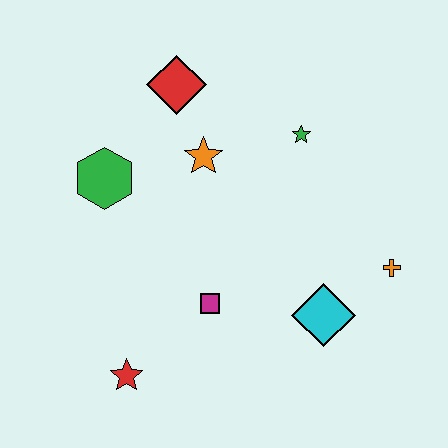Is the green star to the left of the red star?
No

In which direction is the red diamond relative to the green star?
The red diamond is to the left of the green star.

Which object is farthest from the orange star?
The red star is farthest from the orange star.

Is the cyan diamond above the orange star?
No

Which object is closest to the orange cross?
The cyan diamond is closest to the orange cross.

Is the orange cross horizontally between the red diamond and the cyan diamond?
No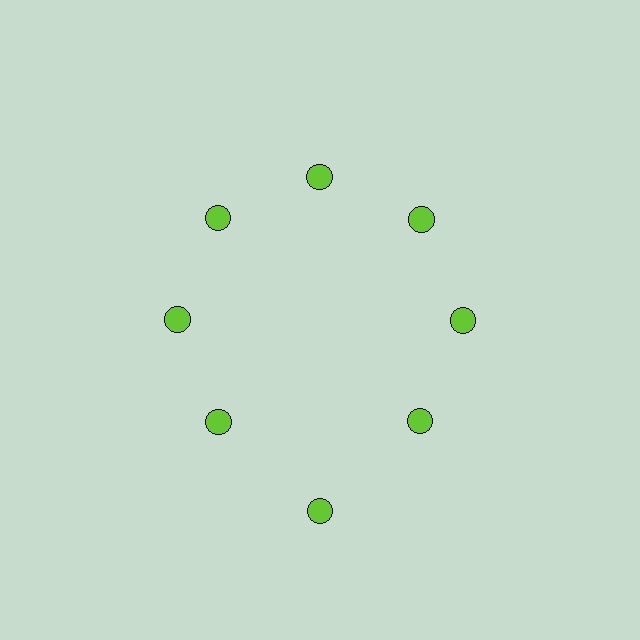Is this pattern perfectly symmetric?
No. The 8 lime circles are arranged in a ring, but one element near the 6 o'clock position is pushed outward from the center, breaking the 8-fold rotational symmetry.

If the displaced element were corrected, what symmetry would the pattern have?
It would have 8-fold rotational symmetry — the pattern would map onto itself every 45 degrees.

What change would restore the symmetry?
The symmetry would be restored by moving it inward, back onto the ring so that all 8 circles sit at equal angles and equal distance from the center.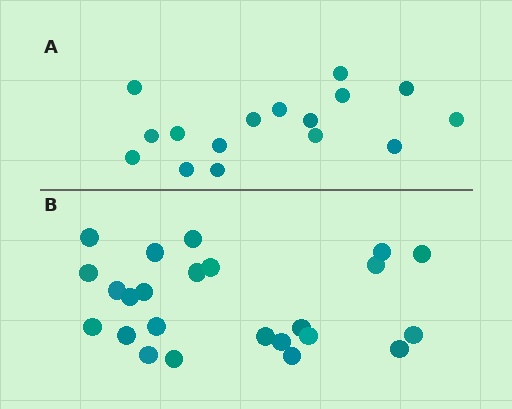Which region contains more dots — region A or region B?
Region B (the bottom region) has more dots.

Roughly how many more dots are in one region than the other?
Region B has roughly 8 or so more dots than region A.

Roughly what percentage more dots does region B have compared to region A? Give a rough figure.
About 50% more.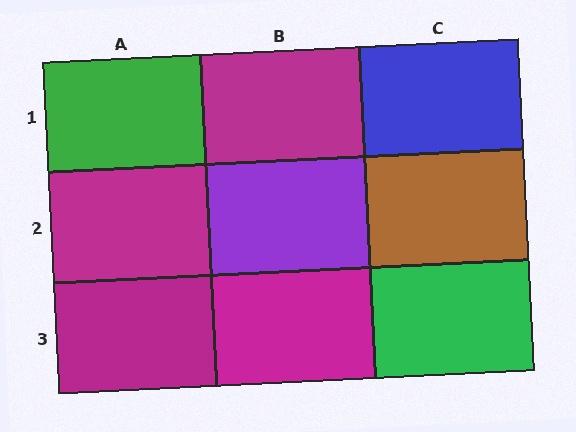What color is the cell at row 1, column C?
Blue.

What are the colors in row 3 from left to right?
Magenta, magenta, green.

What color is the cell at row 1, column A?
Green.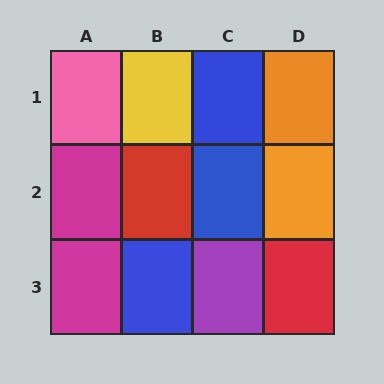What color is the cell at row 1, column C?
Blue.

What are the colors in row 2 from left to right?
Magenta, red, blue, orange.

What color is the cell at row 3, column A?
Magenta.